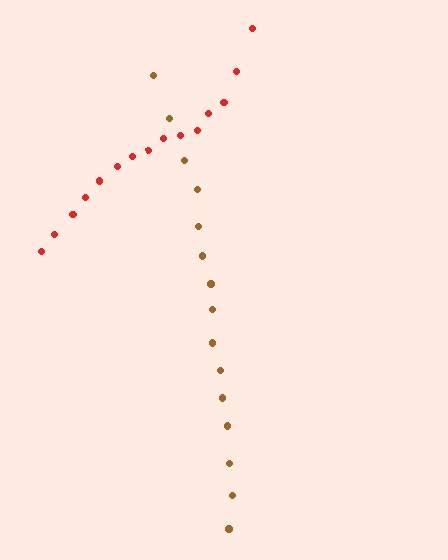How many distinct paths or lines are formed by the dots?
There are 2 distinct paths.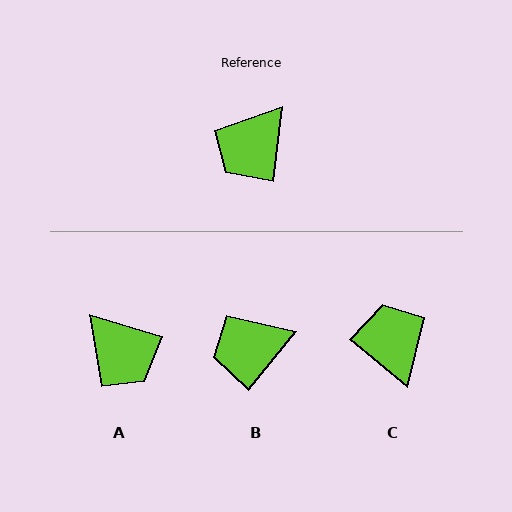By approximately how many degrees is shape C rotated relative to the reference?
Approximately 122 degrees clockwise.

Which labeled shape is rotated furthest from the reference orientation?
C, about 122 degrees away.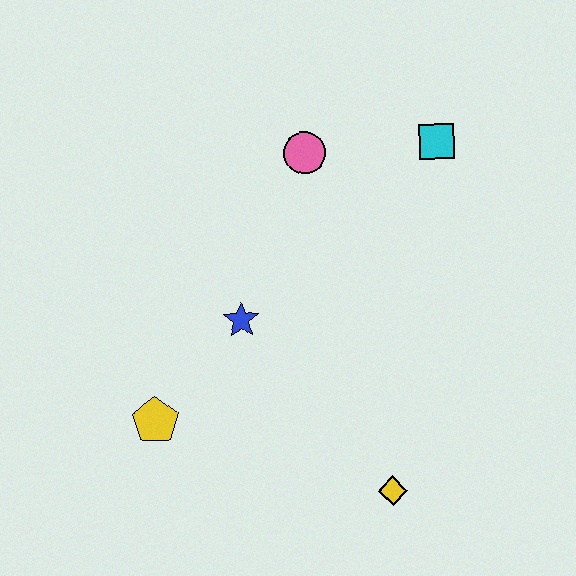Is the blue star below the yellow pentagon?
No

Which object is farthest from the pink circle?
The yellow diamond is farthest from the pink circle.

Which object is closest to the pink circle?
The cyan square is closest to the pink circle.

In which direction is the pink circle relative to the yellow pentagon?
The pink circle is above the yellow pentagon.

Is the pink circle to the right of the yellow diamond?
No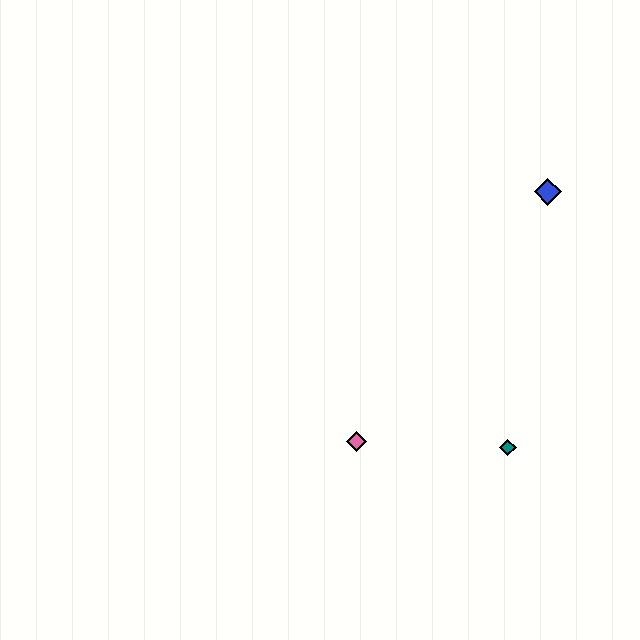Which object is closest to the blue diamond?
The teal diamond is closest to the blue diamond.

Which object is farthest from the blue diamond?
The pink diamond is farthest from the blue diamond.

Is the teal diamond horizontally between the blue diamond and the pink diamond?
Yes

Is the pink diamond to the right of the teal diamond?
No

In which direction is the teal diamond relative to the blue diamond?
The teal diamond is below the blue diamond.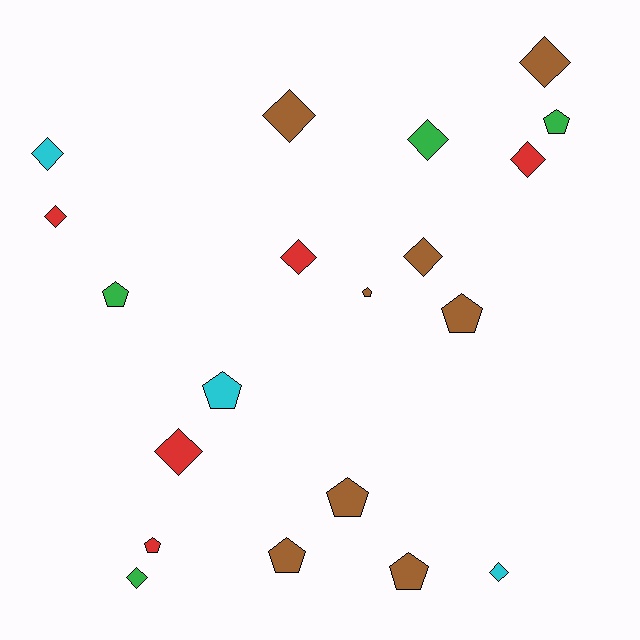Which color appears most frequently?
Brown, with 8 objects.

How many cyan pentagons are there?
There is 1 cyan pentagon.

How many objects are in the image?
There are 20 objects.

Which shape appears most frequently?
Diamond, with 11 objects.